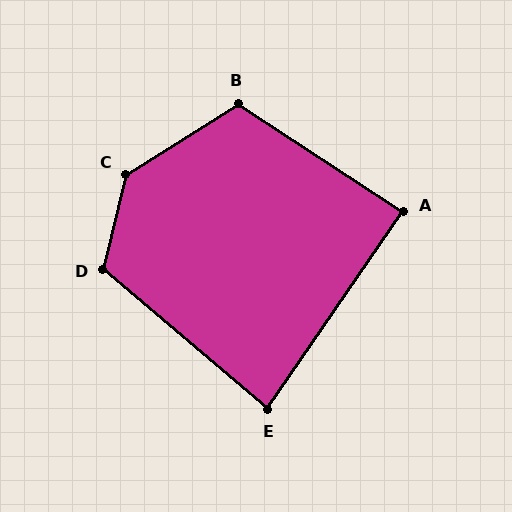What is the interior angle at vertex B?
Approximately 114 degrees (obtuse).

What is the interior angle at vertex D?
Approximately 117 degrees (obtuse).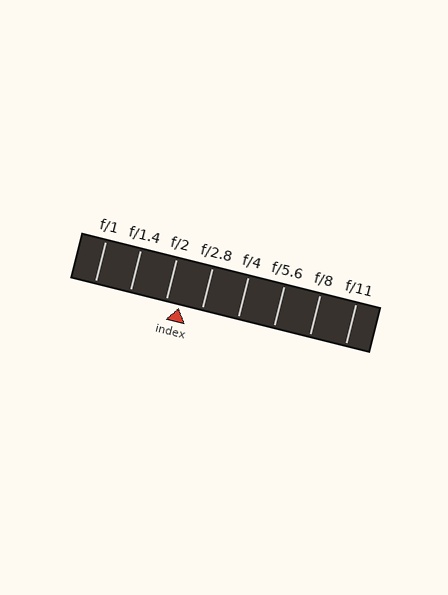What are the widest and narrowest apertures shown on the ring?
The widest aperture shown is f/1 and the narrowest is f/11.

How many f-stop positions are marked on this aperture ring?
There are 8 f-stop positions marked.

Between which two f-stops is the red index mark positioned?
The index mark is between f/2 and f/2.8.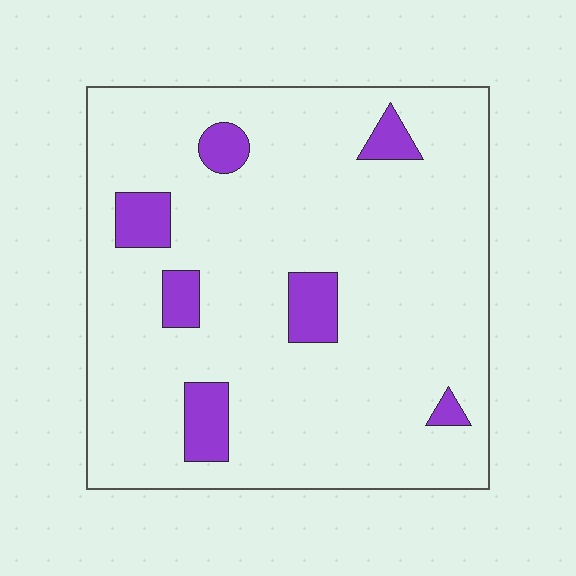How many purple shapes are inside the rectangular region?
7.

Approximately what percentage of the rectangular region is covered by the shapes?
Approximately 10%.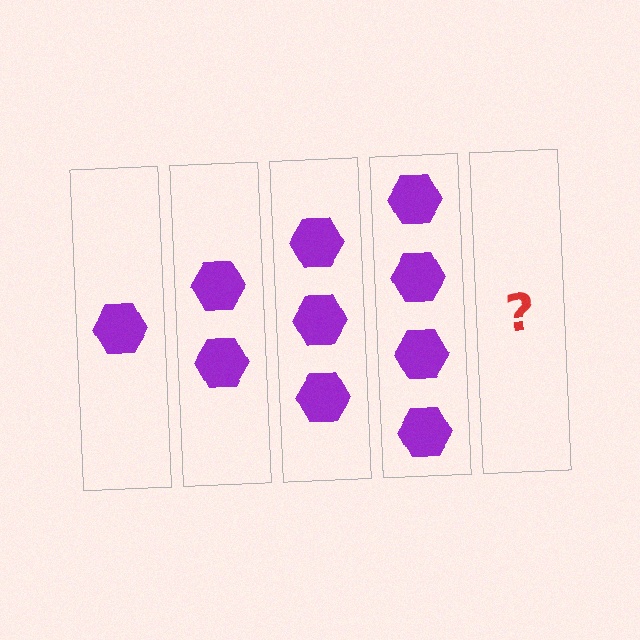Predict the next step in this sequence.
The next step is 5 hexagons.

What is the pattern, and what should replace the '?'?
The pattern is that each step adds one more hexagon. The '?' should be 5 hexagons.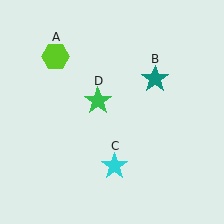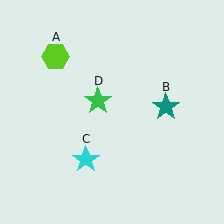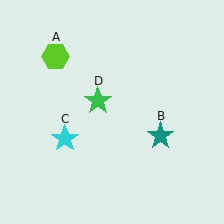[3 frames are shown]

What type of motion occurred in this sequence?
The teal star (object B), cyan star (object C) rotated clockwise around the center of the scene.